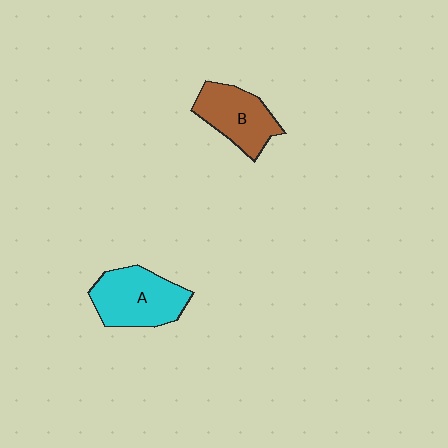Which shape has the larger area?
Shape A (cyan).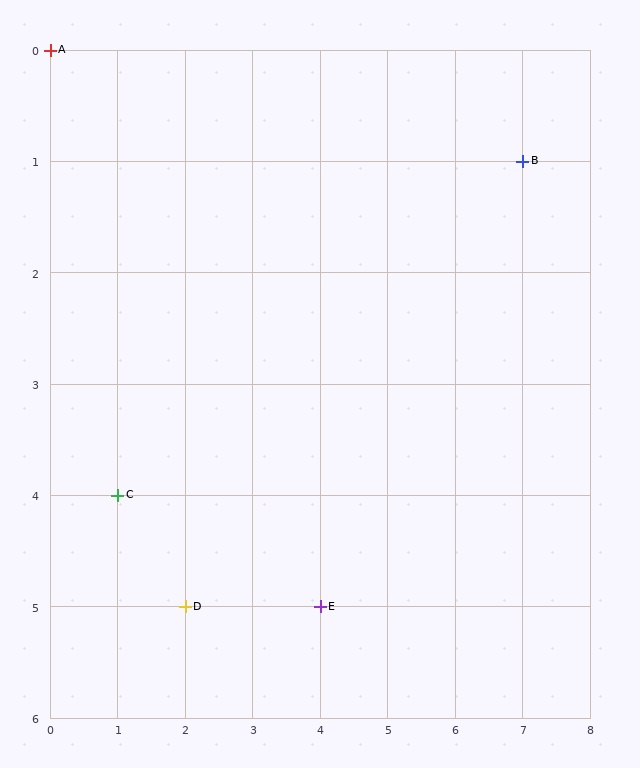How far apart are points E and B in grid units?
Points E and B are 3 columns and 4 rows apart (about 5.0 grid units diagonally).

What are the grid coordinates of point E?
Point E is at grid coordinates (4, 5).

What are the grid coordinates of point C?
Point C is at grid coordinates (1, 4).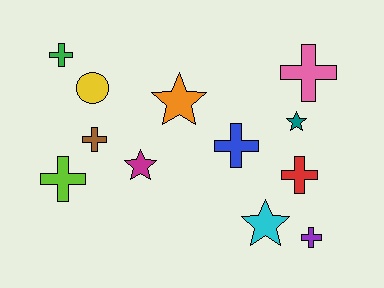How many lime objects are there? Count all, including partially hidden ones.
There is 1 lime object.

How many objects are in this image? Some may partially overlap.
There are 12 objects.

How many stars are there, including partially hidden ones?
There are 4 stars.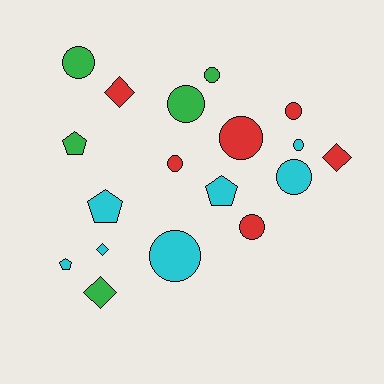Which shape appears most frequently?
Circle, with 10 objects.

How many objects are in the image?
There are 18 objects.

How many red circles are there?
There are 4 red circles.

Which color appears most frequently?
Cyan, with 7 objects.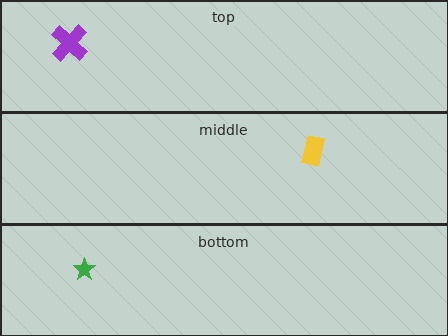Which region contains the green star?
The bottom region.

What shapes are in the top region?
The purple cross.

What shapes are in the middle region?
The yellow rectangle.